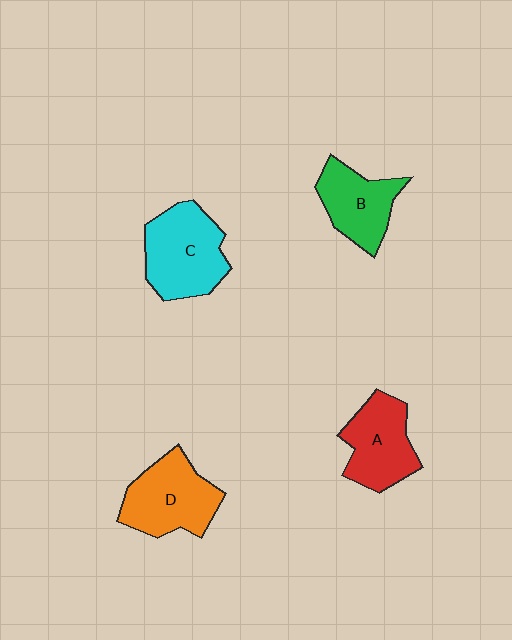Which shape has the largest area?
Shape C (cyan).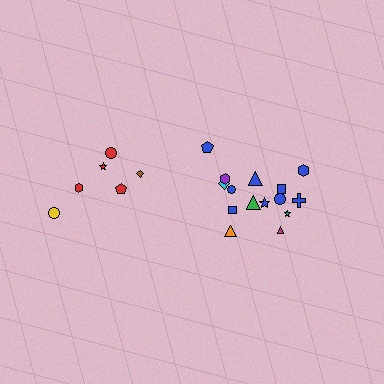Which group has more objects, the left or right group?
The right group.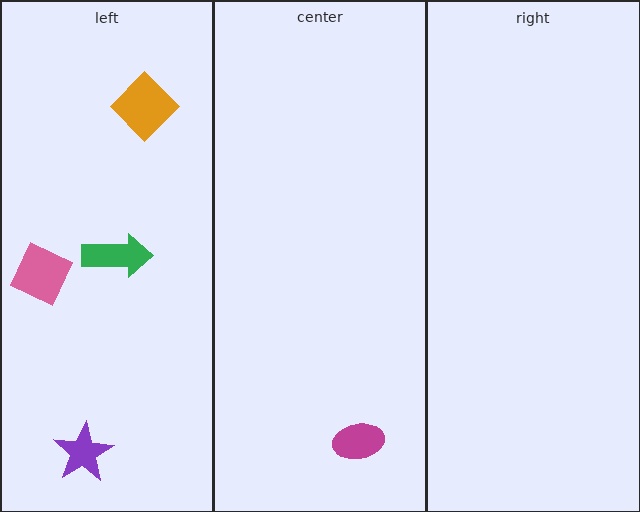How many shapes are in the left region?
4.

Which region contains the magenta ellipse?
The center region.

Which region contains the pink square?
The left region.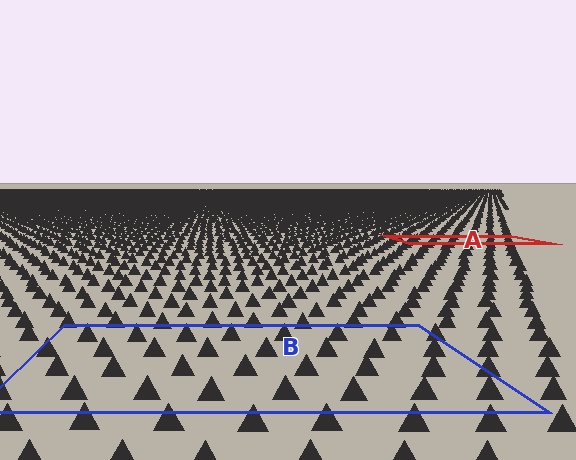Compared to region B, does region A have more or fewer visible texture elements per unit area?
Region A has more texture elements per unit area — they are packed more densely because it is farther away.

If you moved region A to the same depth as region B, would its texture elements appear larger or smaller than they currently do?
They would appear larger. At a closer depth, the same texture elements are projected at a bigger on-screen size.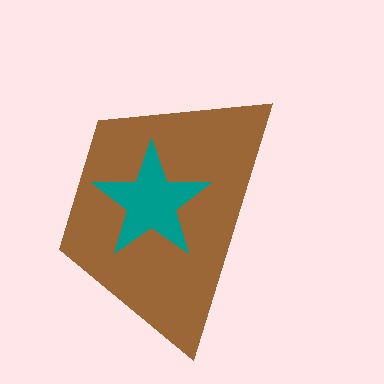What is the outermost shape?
The brown trapezoid.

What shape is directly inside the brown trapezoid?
The teal star.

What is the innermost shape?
The teal star.